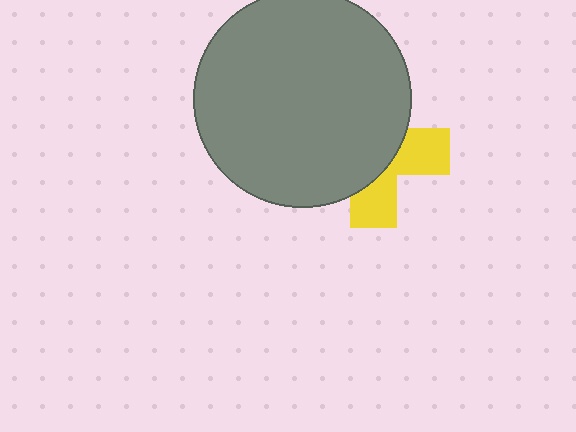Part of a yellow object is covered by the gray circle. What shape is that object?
It is a cross.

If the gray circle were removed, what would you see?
You would see the complete yellow cross.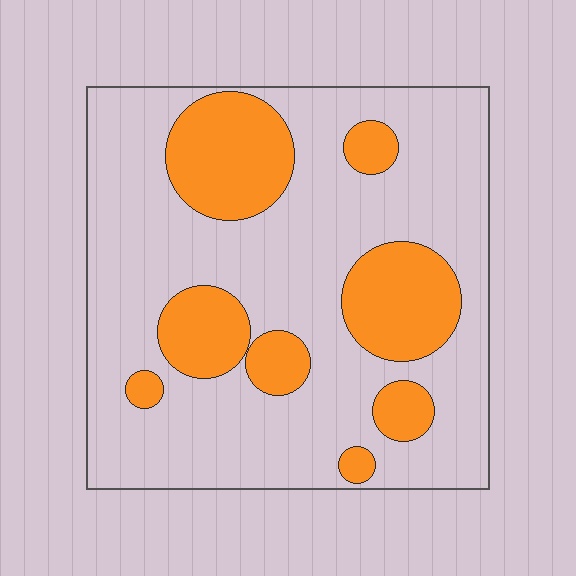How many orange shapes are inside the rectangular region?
8.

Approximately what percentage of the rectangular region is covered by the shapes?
Approximately 25%.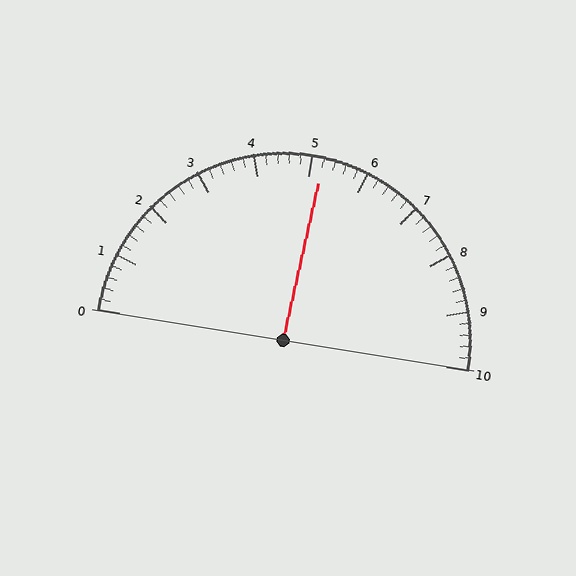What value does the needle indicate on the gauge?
The needle indicates approximately 5.2.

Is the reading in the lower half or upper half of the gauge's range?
The reading is in the upper half of the range (0 to 10).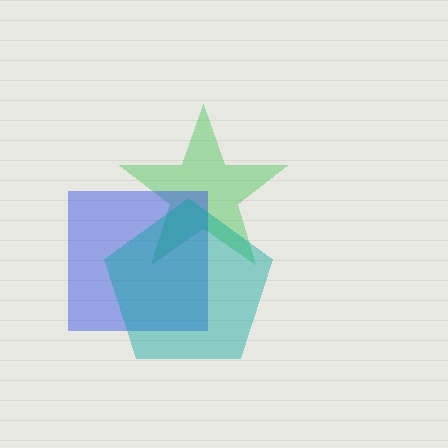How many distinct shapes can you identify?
There are 3 distinct shapes: a green star, a blue square, a teal pentagon.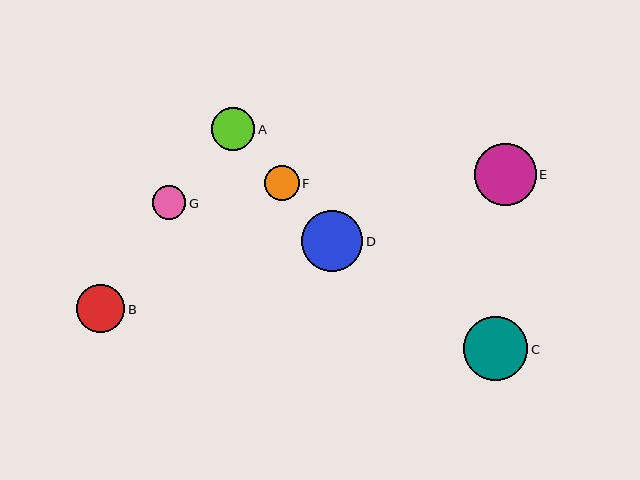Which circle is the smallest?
Circle G is the smallest with a size of approximately 34 pixels.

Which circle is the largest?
Circle C is the largest with a size of approximately 64 pixels.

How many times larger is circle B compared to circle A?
Circle B is approximately 1.1 times the size of circle A.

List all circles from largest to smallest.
From largest to smallest: C, E, D, B, A, F, G.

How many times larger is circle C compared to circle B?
Circle C is approximately 1.3 times the size of circle B.